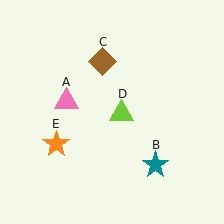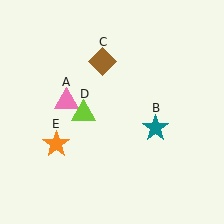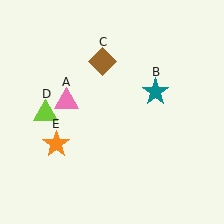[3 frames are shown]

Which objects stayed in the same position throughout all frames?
Pink triangle (object A) and brown diamond (object C) and orange star (object E) remained stationary.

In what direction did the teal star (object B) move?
The teal star (object B) moved up.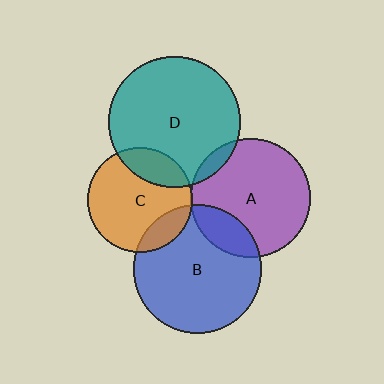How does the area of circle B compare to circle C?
Approximately 1.5 times.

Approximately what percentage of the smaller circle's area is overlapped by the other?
Approximately 5%.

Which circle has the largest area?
Circle D (teal).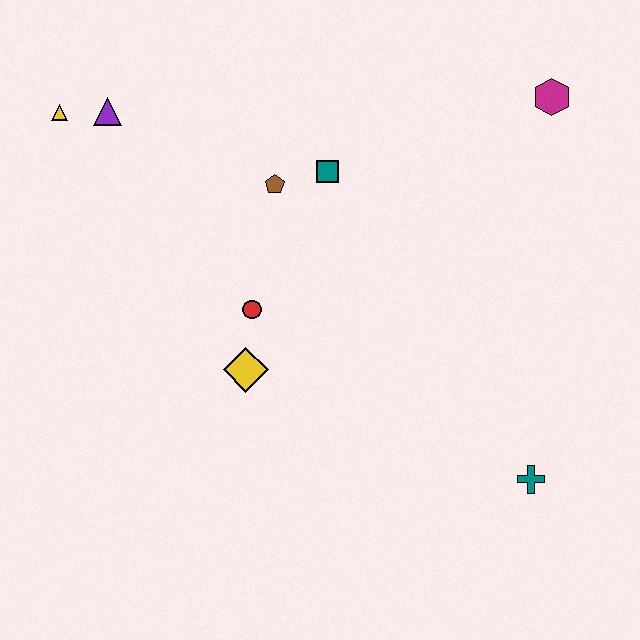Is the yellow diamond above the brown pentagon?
No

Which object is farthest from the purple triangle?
The teal cross is farthest from the purple triangle.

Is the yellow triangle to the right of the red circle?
No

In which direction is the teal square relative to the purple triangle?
The teal square is to the right of the purple triangle.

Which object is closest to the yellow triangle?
The purple triangle is closest to the yellow triangle.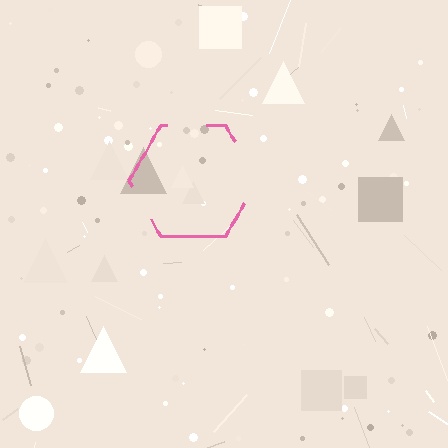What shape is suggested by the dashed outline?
The dashed outline suggests a hexagon.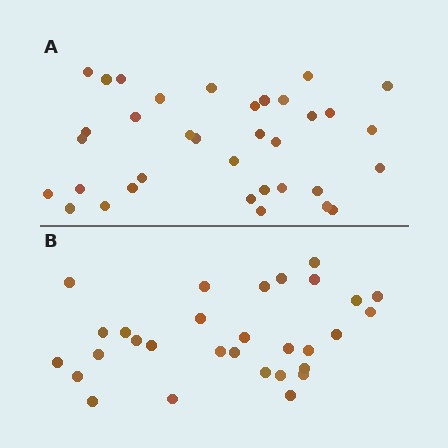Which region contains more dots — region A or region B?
Region A (the top region) has more dots.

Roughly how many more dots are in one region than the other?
Region A has about 5 more dots than region B.